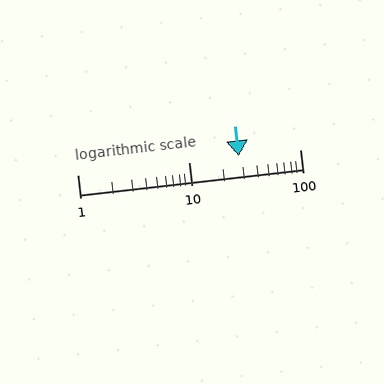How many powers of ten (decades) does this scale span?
The scale spans 2 decades, from 1 to 100.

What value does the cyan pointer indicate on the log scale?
The pointer indicates approximately 28.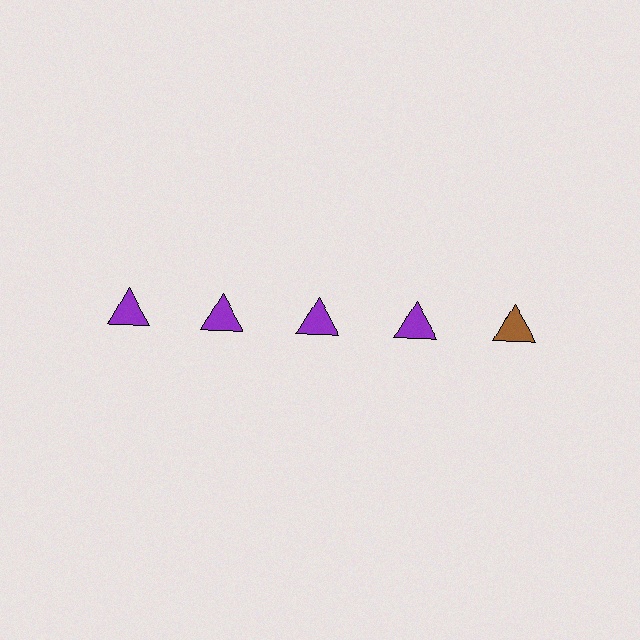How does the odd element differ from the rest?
It has a different color: brown instead of purple.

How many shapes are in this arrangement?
There are 5 shapes arranged in a grid pattern.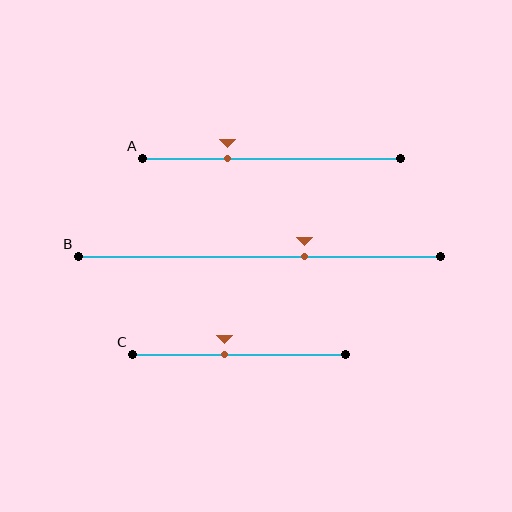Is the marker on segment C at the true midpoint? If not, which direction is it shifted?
No, the marker on segment C is shifted to the left by about 7% of the segment length.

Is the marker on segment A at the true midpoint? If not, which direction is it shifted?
No, the marker on segment A is shifted to the left by about 17% of the segment length.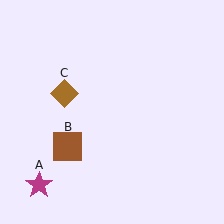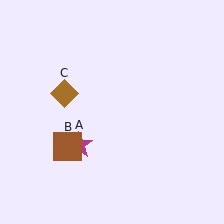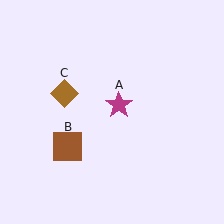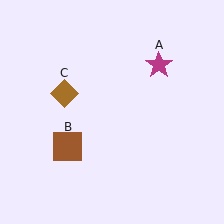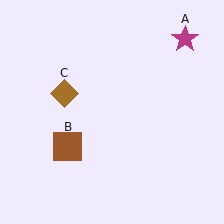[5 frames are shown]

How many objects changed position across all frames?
1 object changed position: magenta star (object A).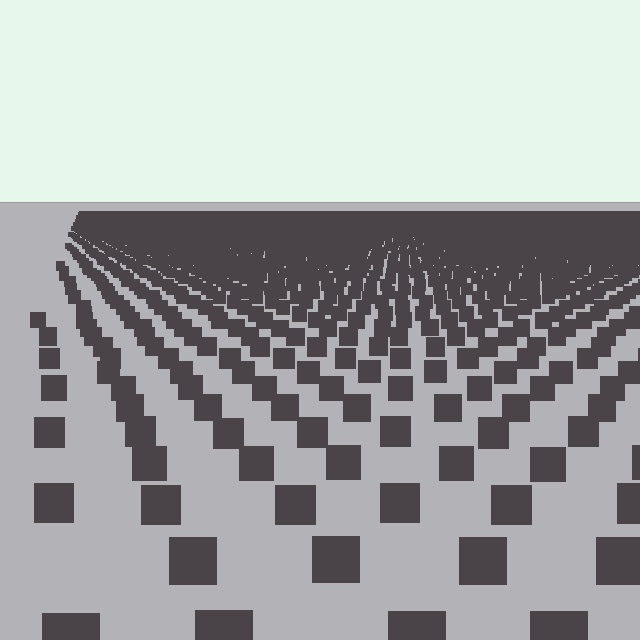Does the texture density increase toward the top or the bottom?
Density increases toward the top.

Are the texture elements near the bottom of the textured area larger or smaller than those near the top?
Larger. Near the bottom, elements are closer to the viewer and appear at a bigger on-screen size.